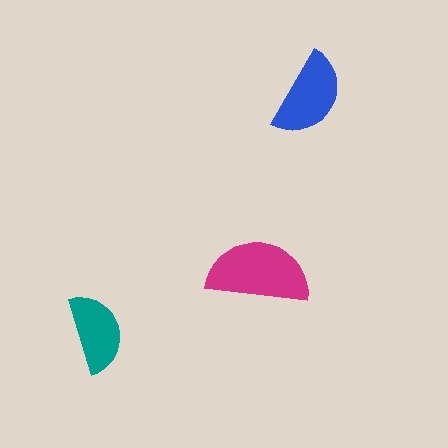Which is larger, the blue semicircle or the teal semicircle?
The blue one.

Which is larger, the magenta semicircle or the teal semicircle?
The magenta one.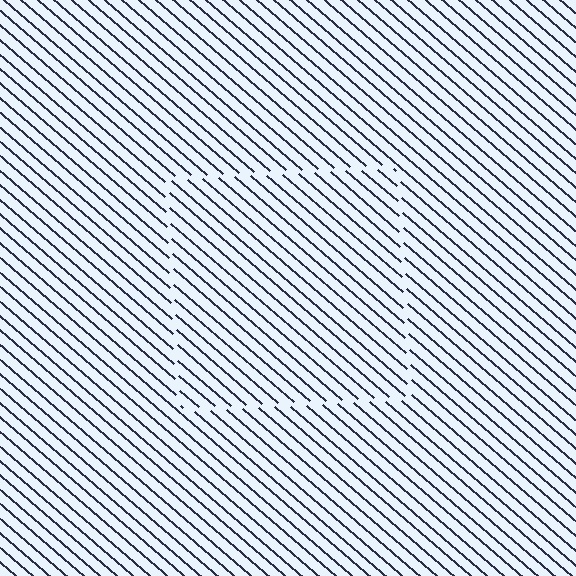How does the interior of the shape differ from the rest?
The interior of the shape contains the same grating, shifted by half a period — the contour is defined by the phase discontinuity where line-ends from the inner and outer gratings abut.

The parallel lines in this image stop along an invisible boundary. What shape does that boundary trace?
An illusory square. The interior of the shape contains the same grating, shifted by half a period — the contour is defined by the phase discontinuity where line-ends from the inner and outer gratings abut.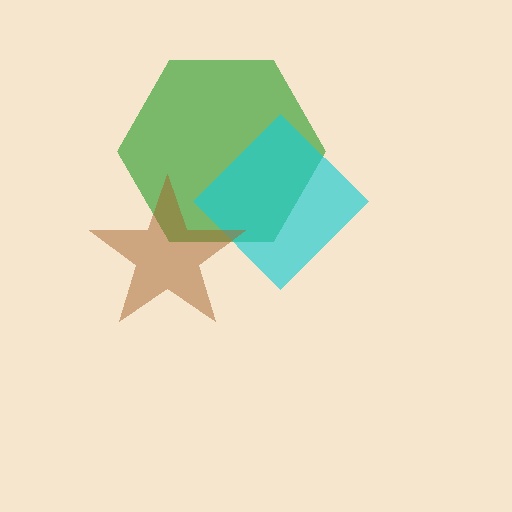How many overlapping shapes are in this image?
There are 3 overlapping shapes in the image.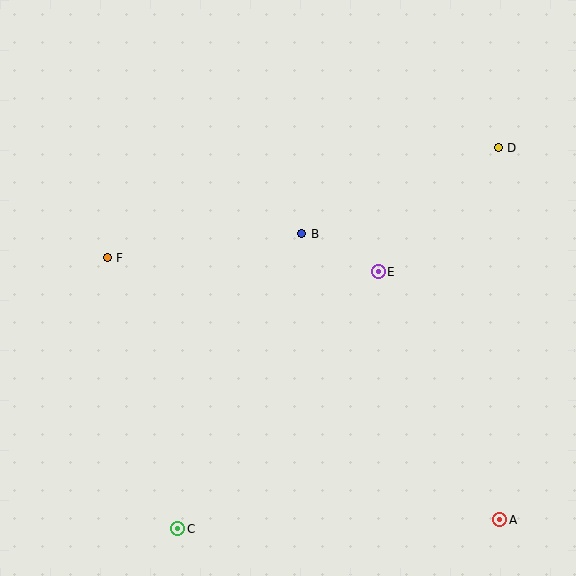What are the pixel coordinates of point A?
Point A is at (500, 520).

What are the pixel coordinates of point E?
Point E is at (378, 272).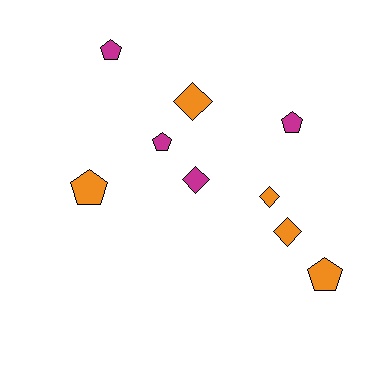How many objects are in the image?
There are 9 objects.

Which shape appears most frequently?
Pentagon, with 5 objects.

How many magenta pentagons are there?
There are 3 magenta pentagons.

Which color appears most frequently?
Orange, with 5 objects.